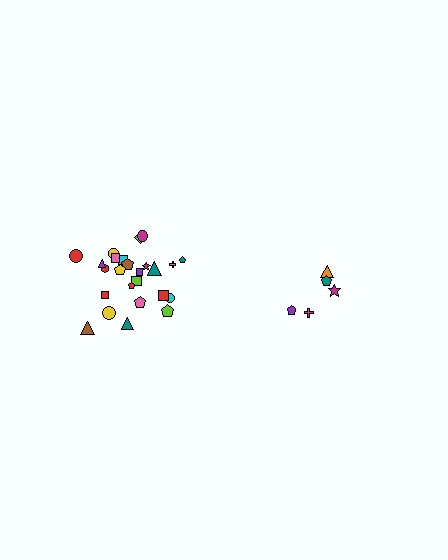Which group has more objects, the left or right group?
The left group.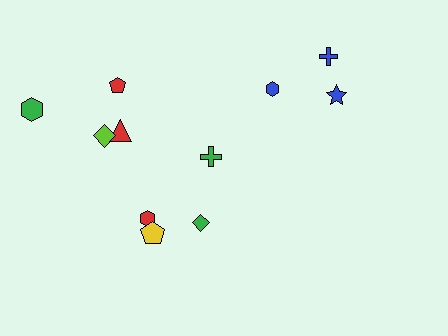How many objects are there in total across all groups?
There are 11 objects.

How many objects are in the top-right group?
There are 3 objects.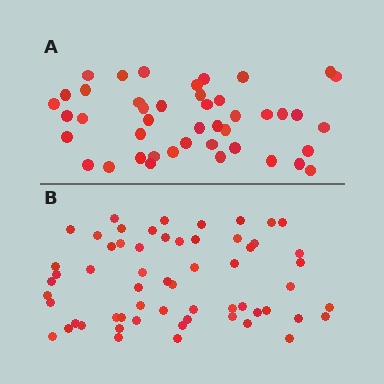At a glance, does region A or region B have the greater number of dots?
Region B (the bottom region) has more dots.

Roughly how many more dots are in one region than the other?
Region B has approximately 15 more dots than region A.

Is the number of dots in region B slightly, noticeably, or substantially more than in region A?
Region B has noticeably more, but not dramatically so. The ratio is roughly 1.3 to 1.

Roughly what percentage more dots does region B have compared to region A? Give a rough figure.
About 35% more.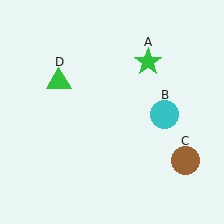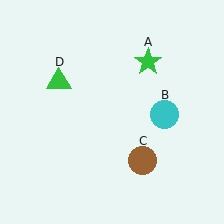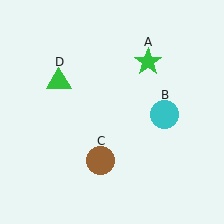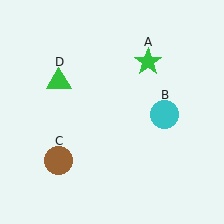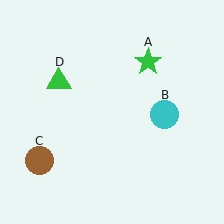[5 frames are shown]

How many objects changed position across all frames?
1 object changed position: brown circle (object C).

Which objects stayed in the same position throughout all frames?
Green star (object A) and cyan circle (object B) and green triangle (object D) remained stationary.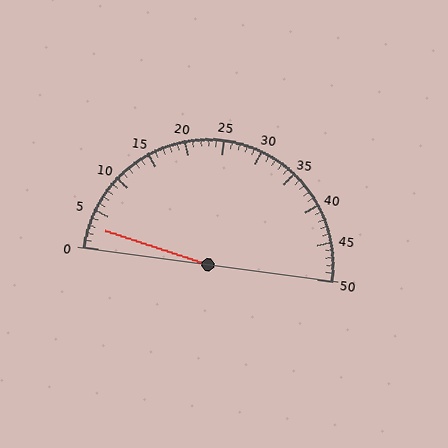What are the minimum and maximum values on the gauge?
The gauge ranges from 0 to 50.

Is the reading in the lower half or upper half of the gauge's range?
The reading is in the lower half of the range (0 to 50).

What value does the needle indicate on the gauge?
The needle indicates approximately 3.